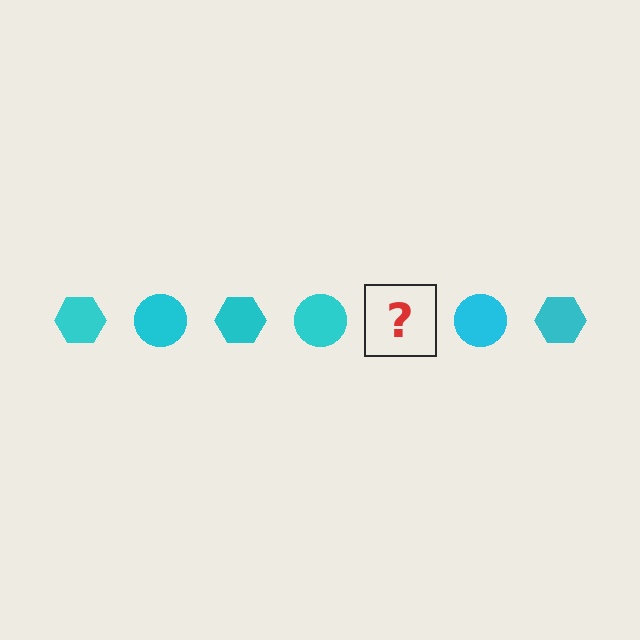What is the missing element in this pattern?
The missing element is a cyan hexagon.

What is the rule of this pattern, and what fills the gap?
The rule is that the pattern cycles through hexagon, circle shapes in cyan. The gap should be filled with a cyan hexagon.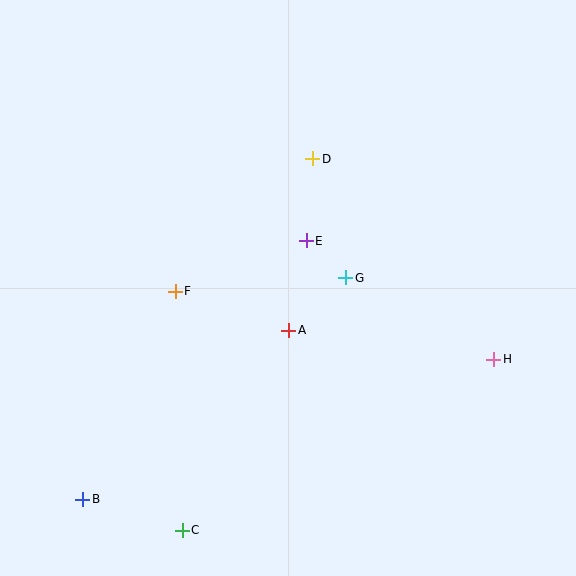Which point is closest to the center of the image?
Point A at (289, 330) is closest to the center.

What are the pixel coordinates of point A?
Point A is at (289, 330).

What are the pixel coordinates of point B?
Point B is at (83, 499).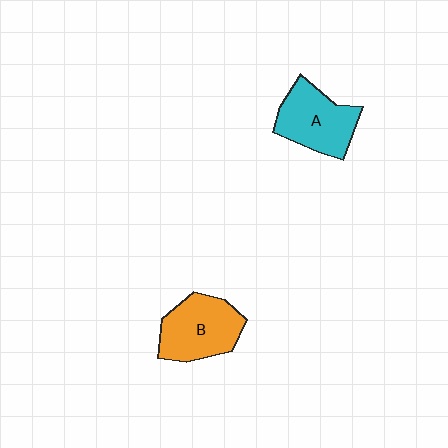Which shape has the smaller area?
Shape A (cyan).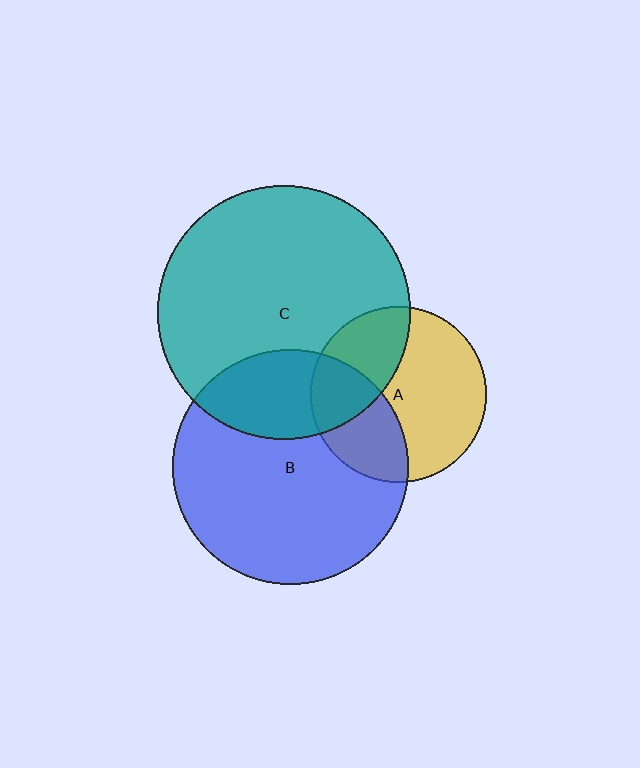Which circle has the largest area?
Circle C (teal).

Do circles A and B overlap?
Yes.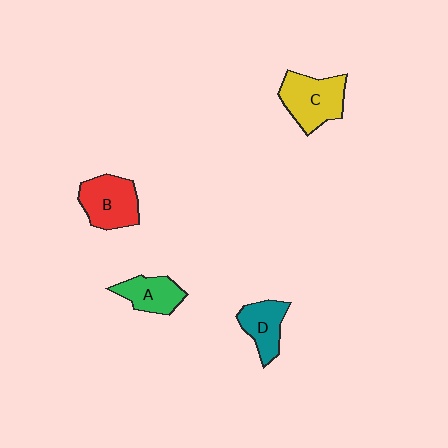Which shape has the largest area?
Shape C (yellow).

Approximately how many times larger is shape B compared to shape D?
Approximately 1.3 times.